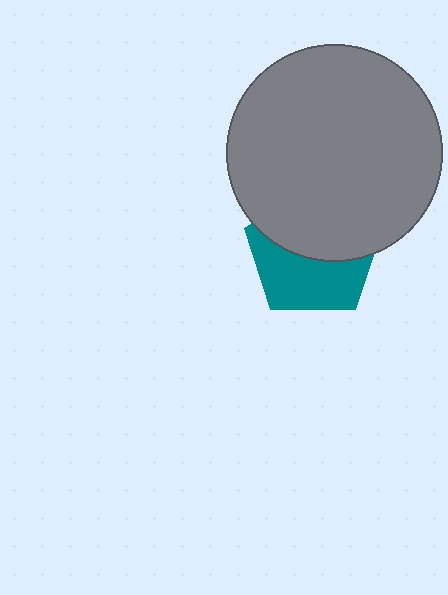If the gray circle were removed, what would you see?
You would see the complete teal pentagon.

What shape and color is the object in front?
The object in front is a gray circle.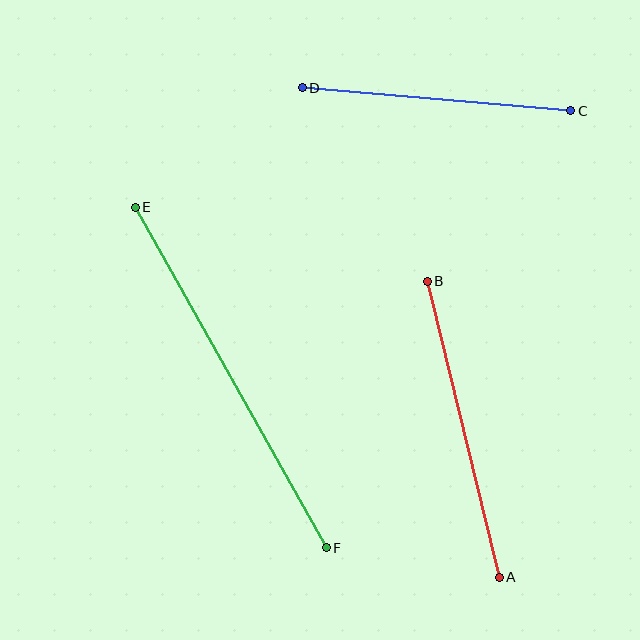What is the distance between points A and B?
The distance is approximately 305 pixels.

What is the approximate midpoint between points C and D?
The midpoint is at approximately (436, 99) pixels.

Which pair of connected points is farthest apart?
Points E and F are farthest apart.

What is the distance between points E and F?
The distance is approximately 390 pixels.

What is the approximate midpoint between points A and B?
The midpoint is at approximately (463, 429) pixels.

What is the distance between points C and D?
The distance is approximately 270 pixels.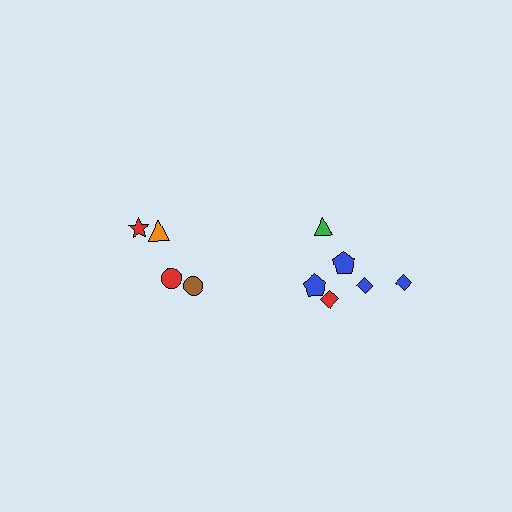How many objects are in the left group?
There are 4 objects.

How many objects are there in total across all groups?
There are 10 objects.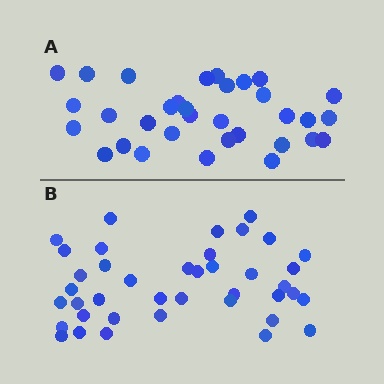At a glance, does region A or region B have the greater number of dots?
Region B (the bottom region) has more dots.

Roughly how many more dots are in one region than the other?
Region B has roughly 8 or so more dots than region A.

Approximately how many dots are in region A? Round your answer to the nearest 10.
About 30 dots. (The exact count is 33, which rounds to 30.)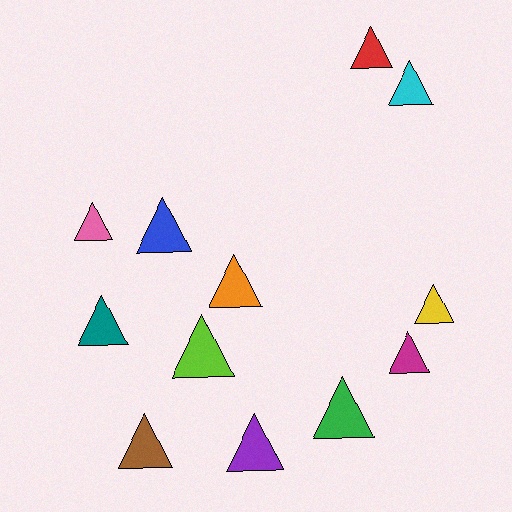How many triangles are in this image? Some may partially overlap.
There are 12 triangles.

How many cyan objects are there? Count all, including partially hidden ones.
There is 1 cyan object.